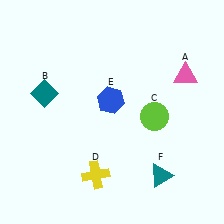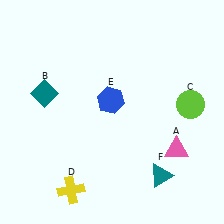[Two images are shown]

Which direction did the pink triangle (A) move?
The pink triangle (A) moved down.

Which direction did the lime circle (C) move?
The lime circle (C) moved right.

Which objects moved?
The objects that moved are: the pink triangle (A), the lime circle (C), the yellow cross (D).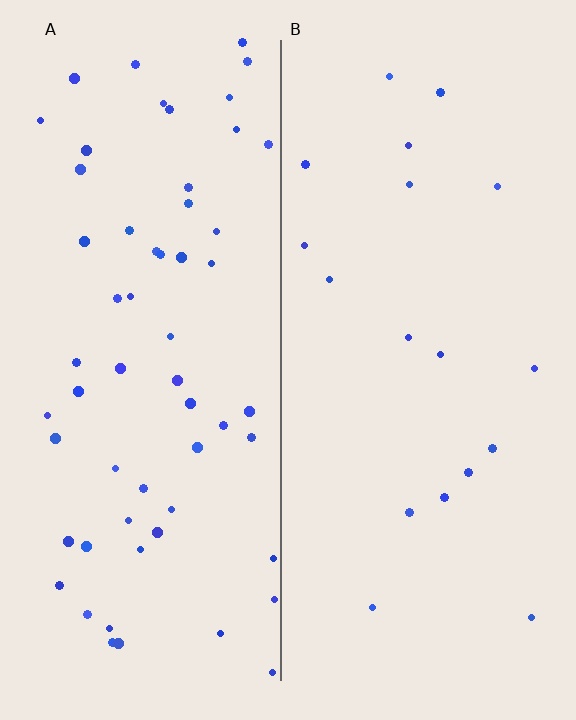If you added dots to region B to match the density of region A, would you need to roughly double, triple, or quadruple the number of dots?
Approximately triple.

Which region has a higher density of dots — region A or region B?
A (the left).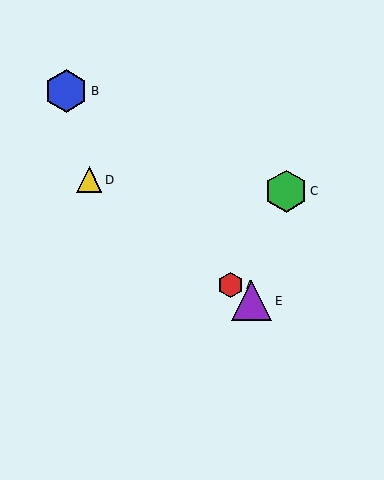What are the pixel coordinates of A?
Object A is at (230, 285).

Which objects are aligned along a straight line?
Objects A, D, E are aligned along a straight line.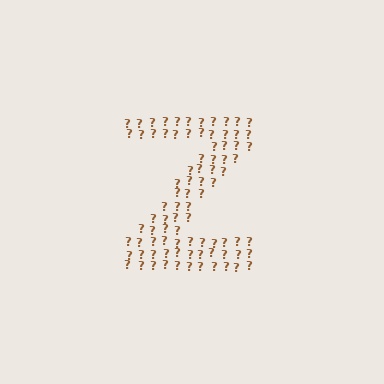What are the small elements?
The small elements are question marks.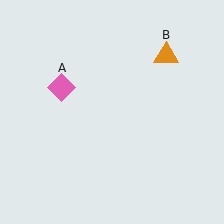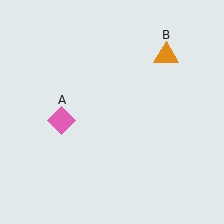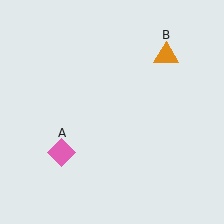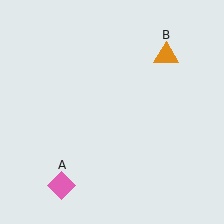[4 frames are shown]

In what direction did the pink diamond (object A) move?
The pink diamond (object A) moved down.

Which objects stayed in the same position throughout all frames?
Orange triangle (object B) remained stationary.